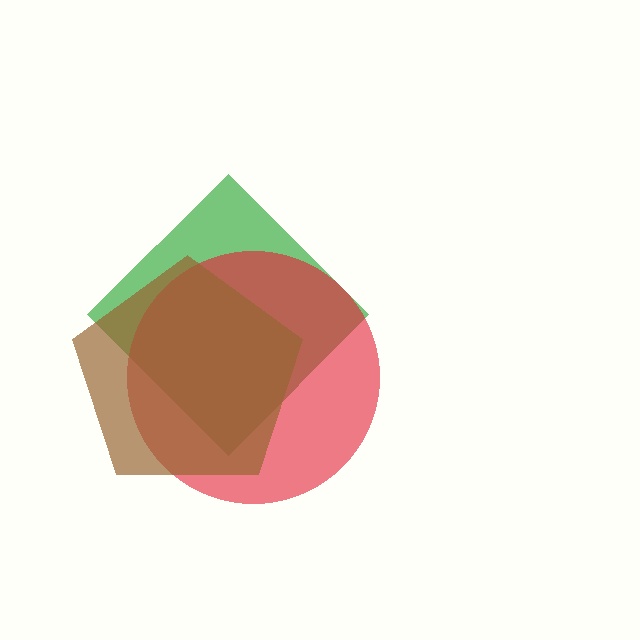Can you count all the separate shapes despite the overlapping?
Yes, there are 3 separate shapes.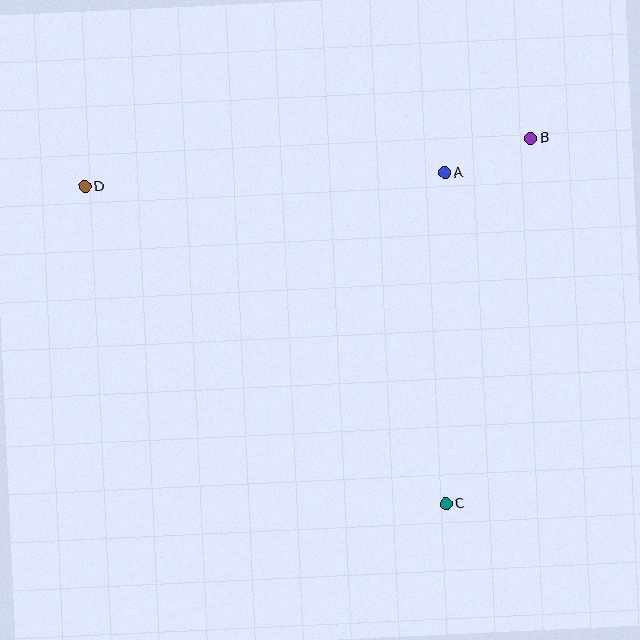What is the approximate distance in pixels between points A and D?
The distance between A and D is approximately 360 pixels.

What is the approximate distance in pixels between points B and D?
The distance between B and D is approximately 449 pixels.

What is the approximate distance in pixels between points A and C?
The distance between A and C is approximately 331 pixels.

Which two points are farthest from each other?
Points C and D are farthest from each other.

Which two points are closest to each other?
Points A and B are closest to each other.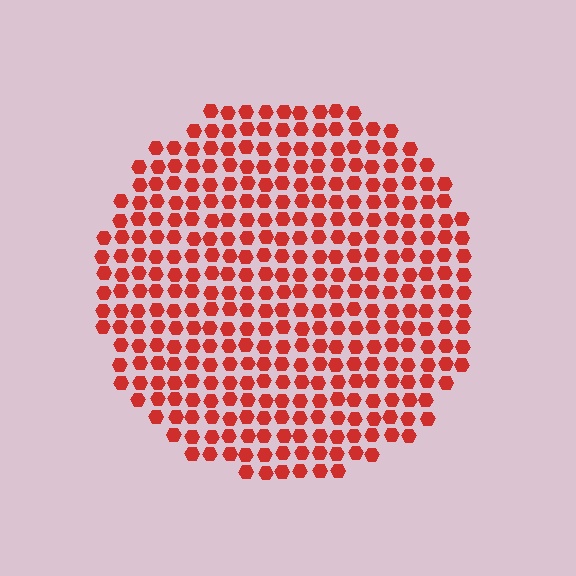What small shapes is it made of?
It is made of small hexagons.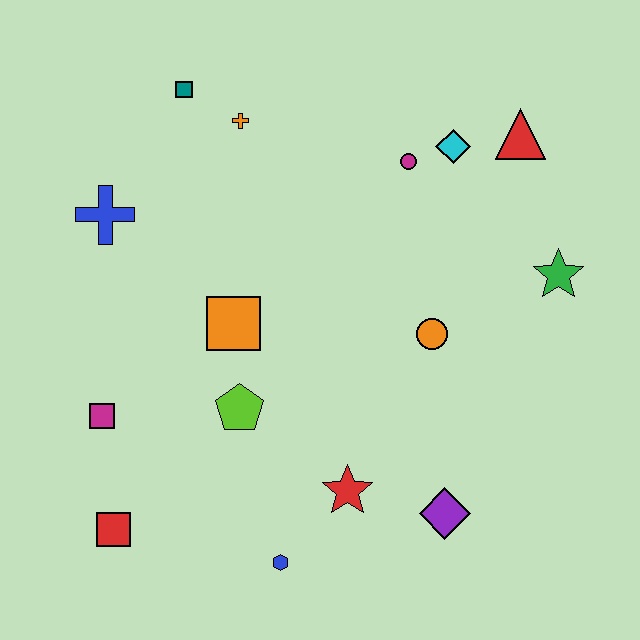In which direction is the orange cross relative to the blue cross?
The orange cross is to the right of the blue cross.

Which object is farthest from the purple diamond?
The teal square is farthest from the purple diamond.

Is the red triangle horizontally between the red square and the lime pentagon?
No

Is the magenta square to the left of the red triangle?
Yes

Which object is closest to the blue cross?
The teal square is closest to the blue cross.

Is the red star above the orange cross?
No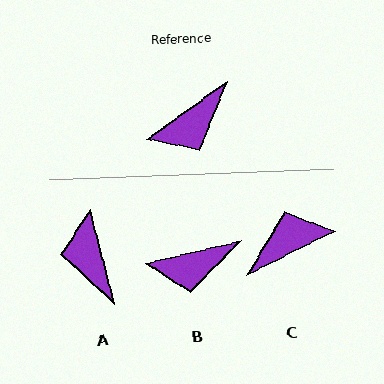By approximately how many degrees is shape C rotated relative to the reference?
Approximately 171 degrees counter-clockwise.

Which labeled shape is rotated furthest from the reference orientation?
C, about 171 degrees away.